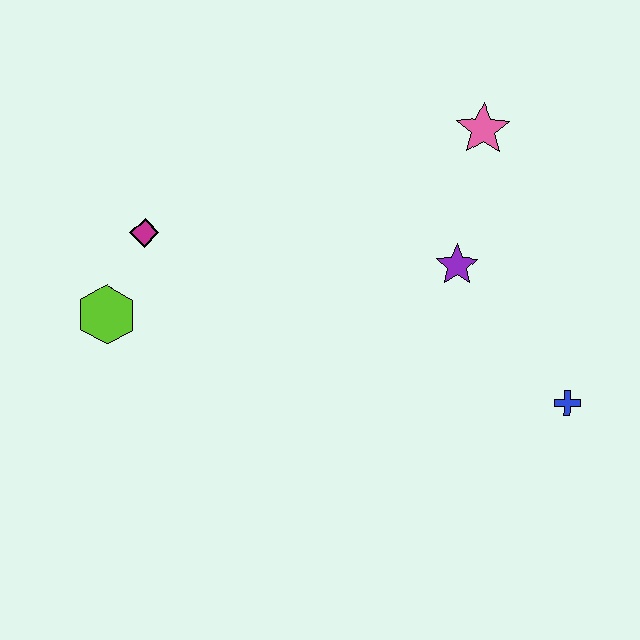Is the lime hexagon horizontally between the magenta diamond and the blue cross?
No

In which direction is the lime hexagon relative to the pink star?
The lime hexagon is to the left of the pink star.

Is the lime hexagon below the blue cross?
No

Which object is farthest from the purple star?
The lime hexagon is farthest from the purple star.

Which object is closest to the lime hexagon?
The magenta diamond is closest to the lime hexagon.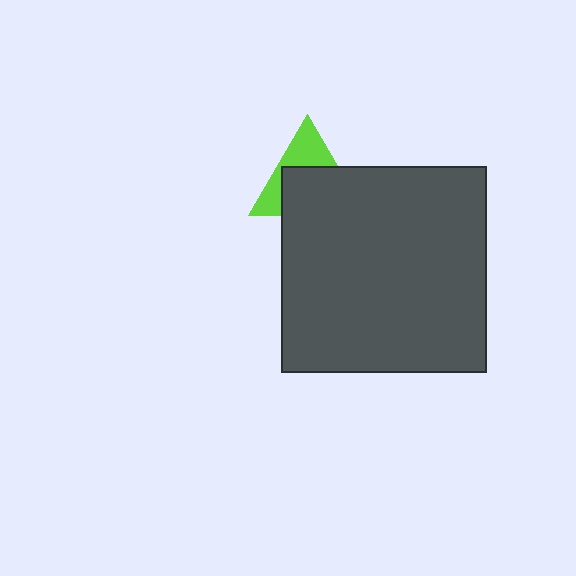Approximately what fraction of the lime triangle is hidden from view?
Roughly 58% of the lime triangle is hidden behind the dark gray square.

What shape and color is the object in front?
The object in front is a dark gray square.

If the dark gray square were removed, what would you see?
You would see the complete lime triangle.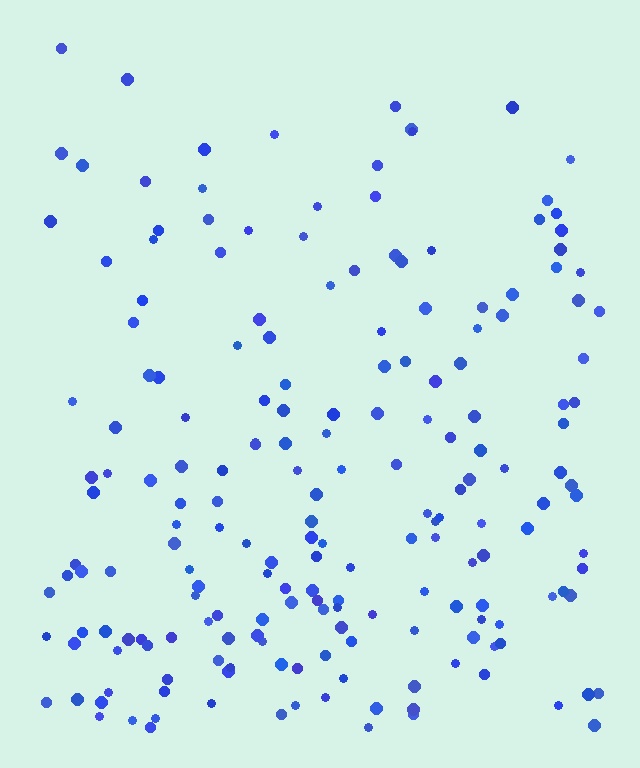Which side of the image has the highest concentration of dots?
The bottom.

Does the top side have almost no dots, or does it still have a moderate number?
Still a moderate number, just noticeably fewer than the bottom.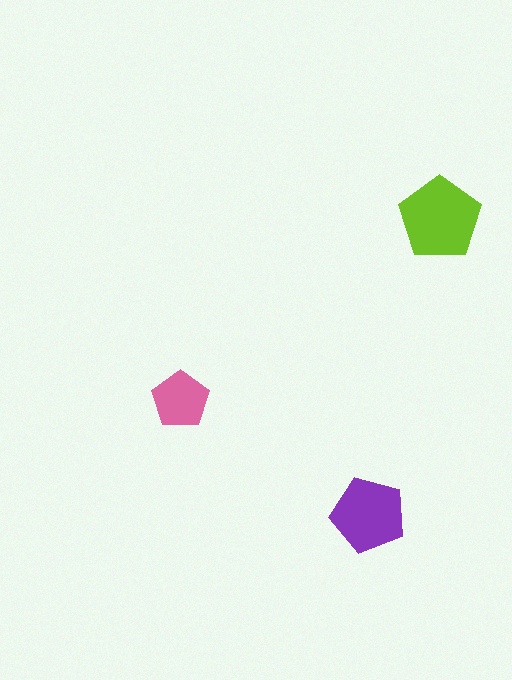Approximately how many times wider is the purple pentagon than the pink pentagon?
About 1.5 times wider.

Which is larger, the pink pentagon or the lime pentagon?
The lime one.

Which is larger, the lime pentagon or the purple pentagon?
The lime one.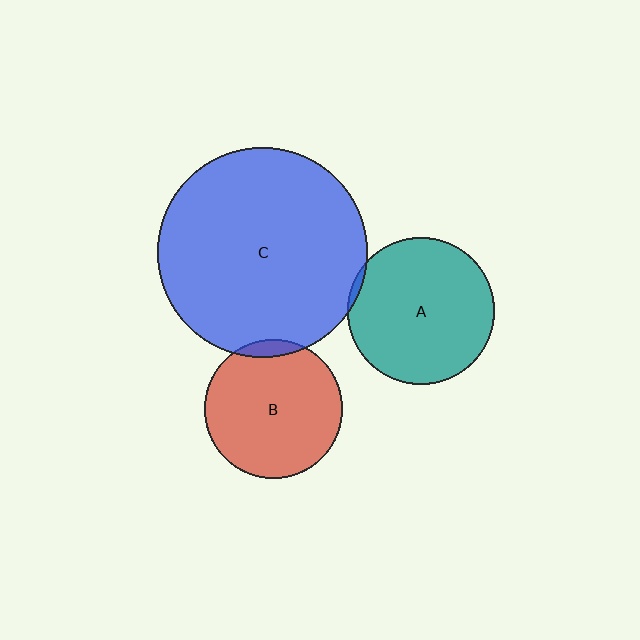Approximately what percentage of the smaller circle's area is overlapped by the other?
Approximately 5%.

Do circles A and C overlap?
Yes.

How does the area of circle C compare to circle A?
Approximately 2.1 times.